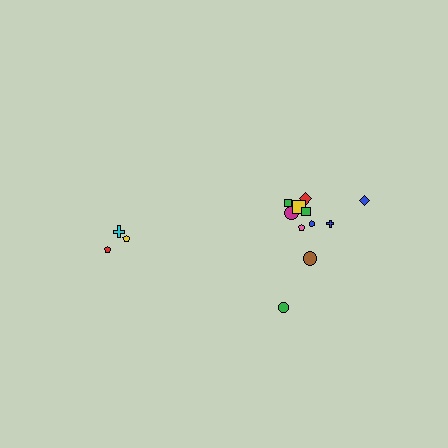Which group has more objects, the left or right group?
The right group.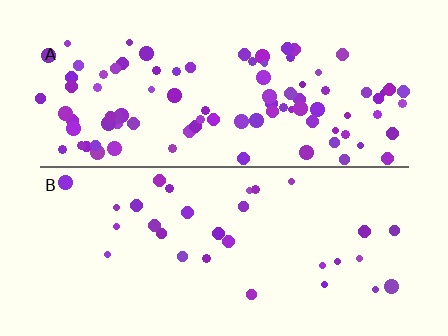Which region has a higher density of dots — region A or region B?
A (the top).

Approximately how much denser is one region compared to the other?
Approximately 3.0× — region A over region B.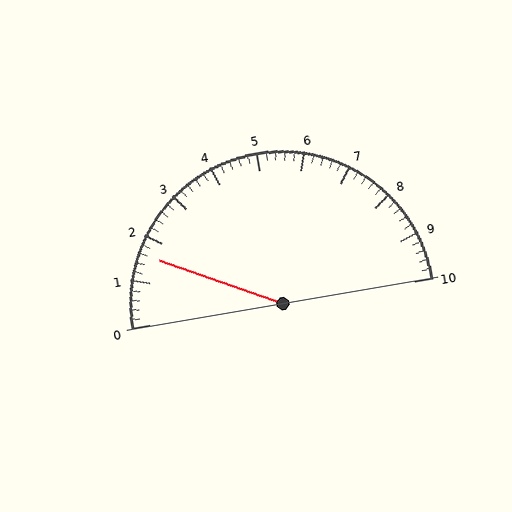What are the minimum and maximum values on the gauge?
The gauge ranges from 0 to 10.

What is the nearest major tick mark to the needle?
The nearest major tick mark is 2.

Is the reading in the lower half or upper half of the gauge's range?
The reading is in the lower half of the range (0 to 10).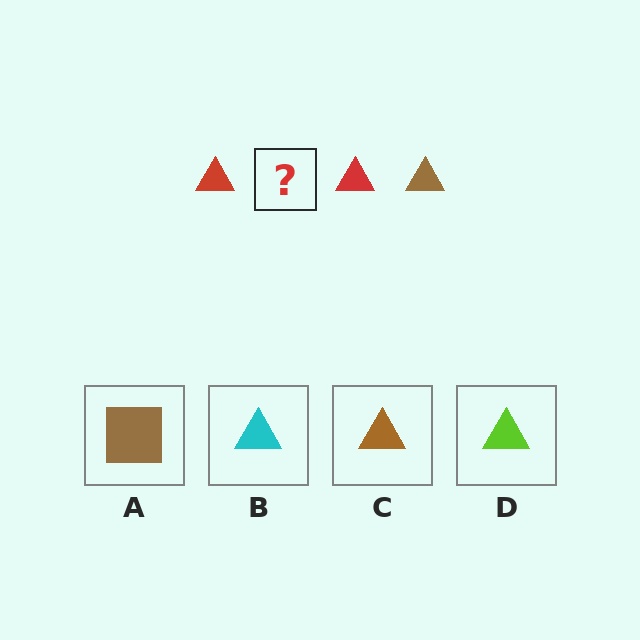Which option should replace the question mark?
Option C.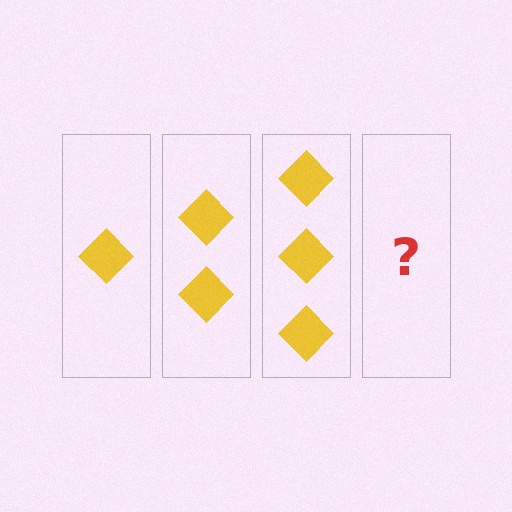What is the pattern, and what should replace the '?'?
The pattern is that each step adds one more diamond. The '?' should be 4 diamonds.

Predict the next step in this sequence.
The next step is 4 diamonds.